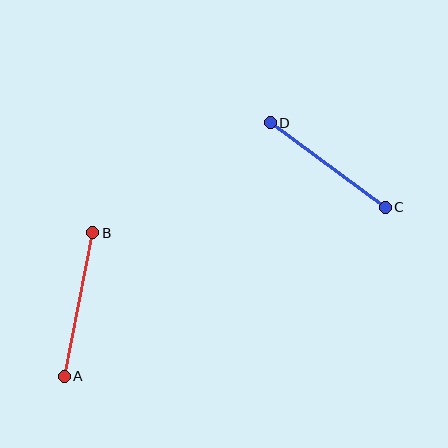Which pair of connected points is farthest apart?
Points A and B are farthest apart.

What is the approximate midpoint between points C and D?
The midpoint is at approximately (328, 165) pixels.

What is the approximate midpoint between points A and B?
The midpoint is at approximately (78, 305) pixels.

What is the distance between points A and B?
The distance is approximately 146 pixels.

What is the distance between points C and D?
The distance is approximately 143 pixels.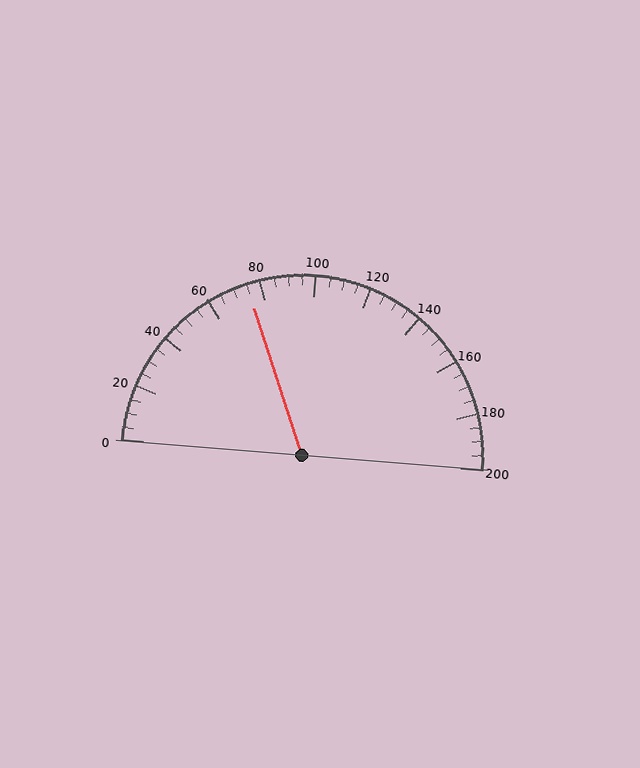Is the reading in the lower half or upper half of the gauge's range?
The reading is in the lower half of the range (0 to 200).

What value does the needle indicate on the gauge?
The needle indicates approximately 75.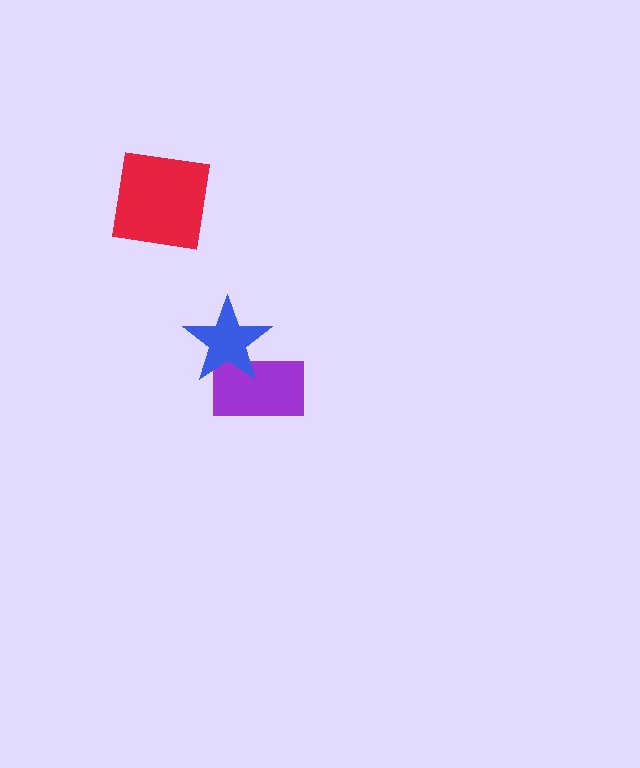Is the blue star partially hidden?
No, no other shape covers it.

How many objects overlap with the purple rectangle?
1 object overlaps with the purple rectangle.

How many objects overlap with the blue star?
1 object overlaps with the blue star.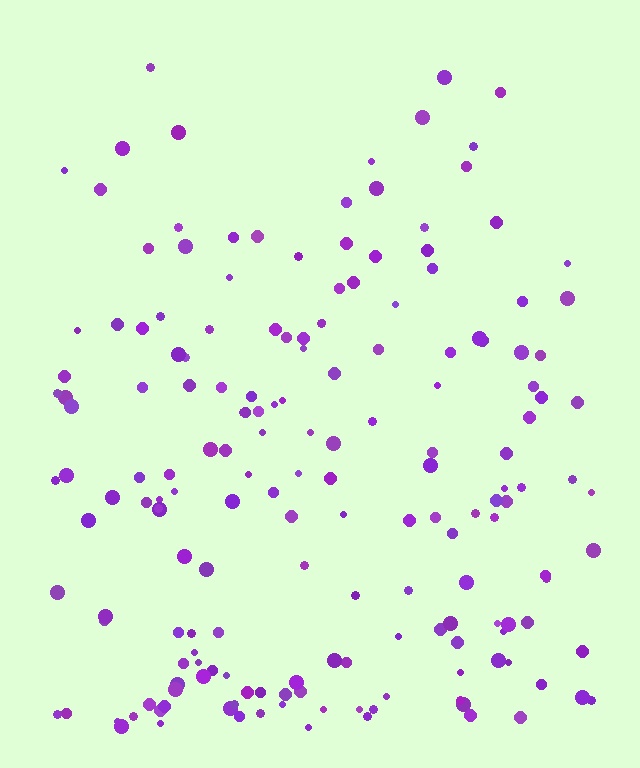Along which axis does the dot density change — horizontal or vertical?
Vertical.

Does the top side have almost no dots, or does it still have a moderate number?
Still a moderate number, just noticeably fewer than the bottom.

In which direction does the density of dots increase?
From top to bottom, with the bottom side densest.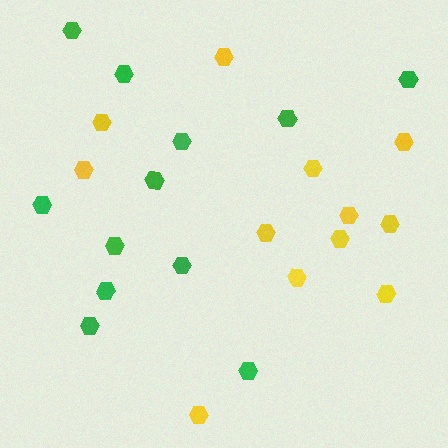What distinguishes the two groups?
There are 2 groups: one group of green hexagons (12) and one group of yellow hexagons (12).